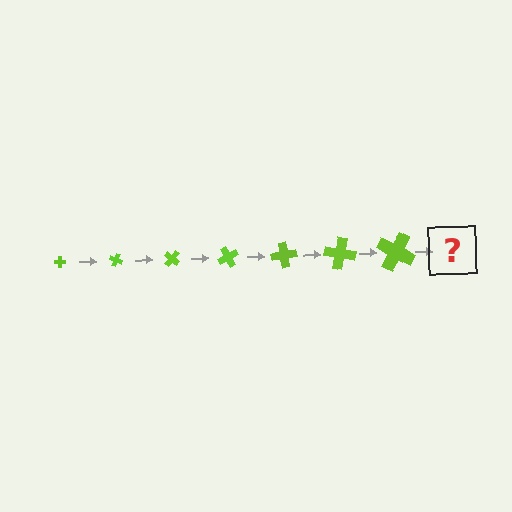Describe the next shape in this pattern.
It should be a cross, larger than the previous one and rotated 140 degrees from the start.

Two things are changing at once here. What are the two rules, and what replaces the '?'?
The two rules are that the cross grows larger each step and it rotates 20 degrees each step. The '?' should be a cross, larger than the previous one and rotated 140 degrees from the start.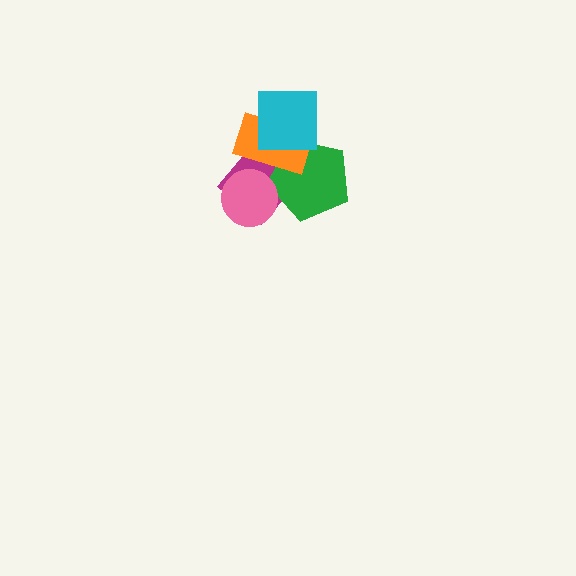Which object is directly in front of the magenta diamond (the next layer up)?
The green pentagon is directly in front of the magenta diamond.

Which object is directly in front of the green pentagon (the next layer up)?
The pink circle is directly in front of the green pentagon.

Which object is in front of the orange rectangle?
The cyan square is in front of the orange rectangle.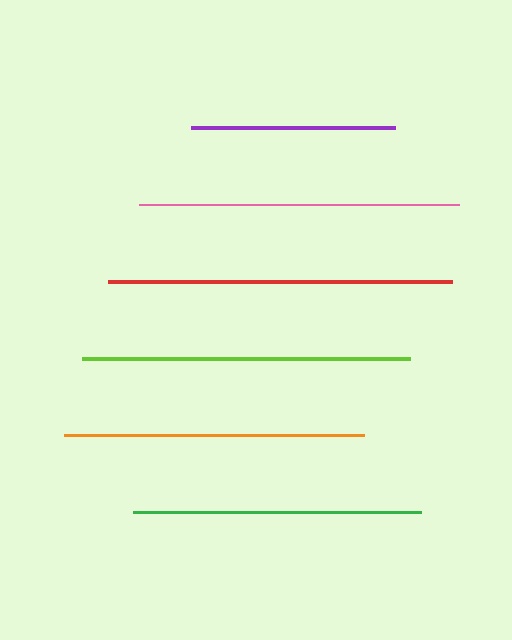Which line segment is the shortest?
The purple line is the shortest at approximately 204 pixels.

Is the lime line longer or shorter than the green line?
The lime line is longer than the green line.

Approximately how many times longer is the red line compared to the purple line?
The red line is approximately 1.7 times the length of the purple line.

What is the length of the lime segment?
The lime segment is approximately 328 pixels long.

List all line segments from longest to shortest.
From longest to shortest: red, lime, pink, orange, green, purple.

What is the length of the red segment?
The red segment is approximately 344 pixels long.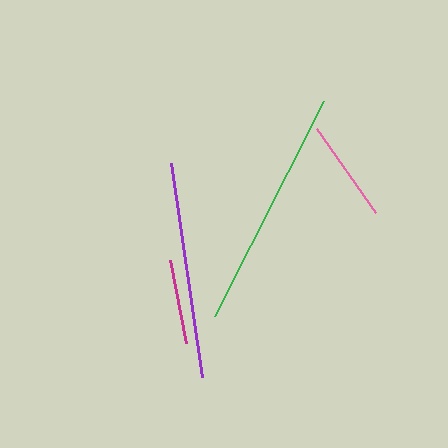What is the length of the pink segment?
The pink segment is approximately 103 pixels long.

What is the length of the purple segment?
The purple segment is approximately 217 pixels long.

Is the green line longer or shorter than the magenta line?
The green line is longer than the magenta line.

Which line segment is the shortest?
The magenta line is the shortest at approximately 84 pixels.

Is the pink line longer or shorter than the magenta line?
The pink line is longer than the magenta line.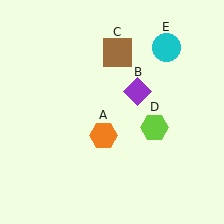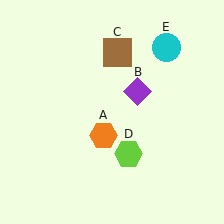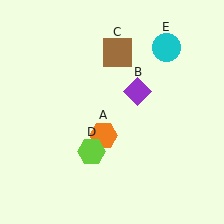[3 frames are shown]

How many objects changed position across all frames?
1 object changed position: lime hexagon (object D).